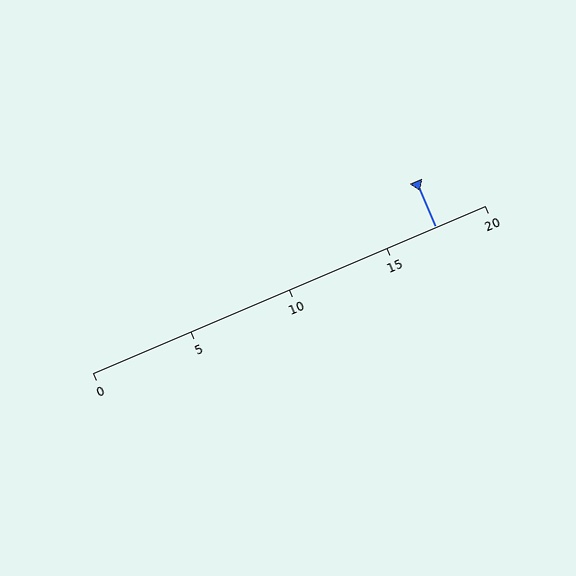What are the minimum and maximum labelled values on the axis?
The axis runs from 0 to 20.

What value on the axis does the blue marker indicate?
The marker indicates approximately 17.5.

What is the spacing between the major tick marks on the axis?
The major ticks are spaced 5 apart.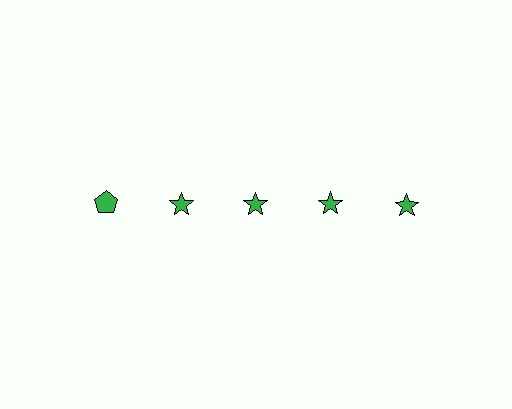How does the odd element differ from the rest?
It has a different shape: pentagon instead of star.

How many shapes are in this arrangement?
There are 5 shapes arranged in a grid pattern.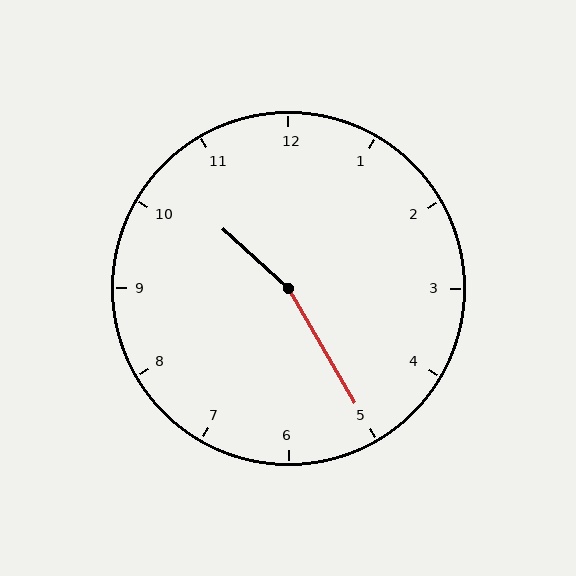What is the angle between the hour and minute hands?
Approximately 162 degrees.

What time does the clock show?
10:25.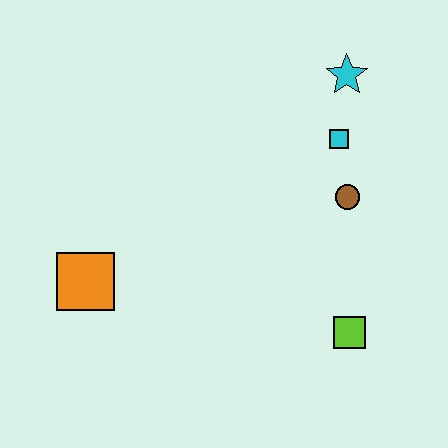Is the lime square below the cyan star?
Yes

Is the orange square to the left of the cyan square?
Yes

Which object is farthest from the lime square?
The orange square is farthest from the lime square.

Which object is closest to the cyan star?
The cyan square is closest to the cyan star.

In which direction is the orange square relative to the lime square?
The orange square is to the left of the lime square.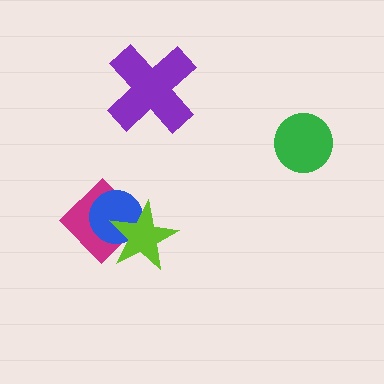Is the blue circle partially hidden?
Yes, it is partially covered by another shape.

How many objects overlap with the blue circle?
2 objects overlap with the blue circle.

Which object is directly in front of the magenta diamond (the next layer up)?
The blue circle is directly in front of the magenta diamond.